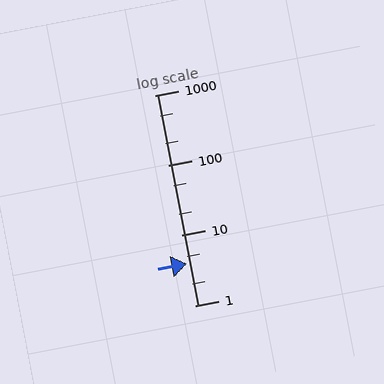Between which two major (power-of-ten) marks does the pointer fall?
The pointer is between 1 and 10.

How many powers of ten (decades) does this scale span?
The scale spans 3 decades, from 1 to 1000.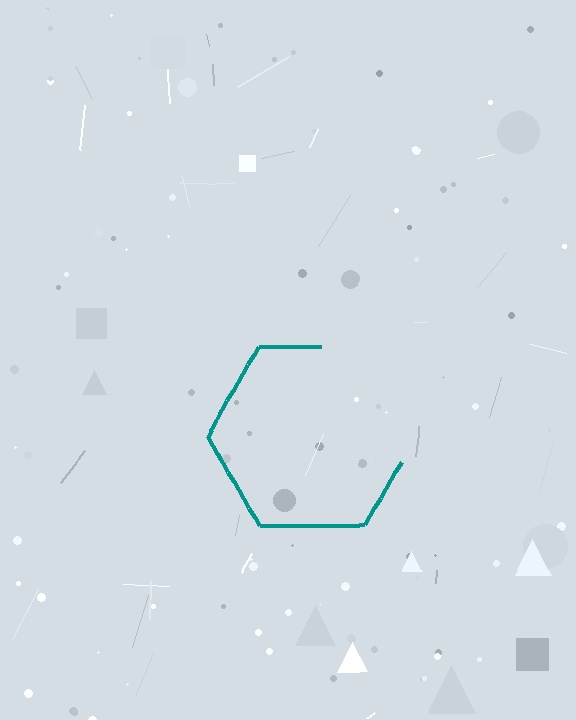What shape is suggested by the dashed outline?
The dashed outline suggests a hexagon.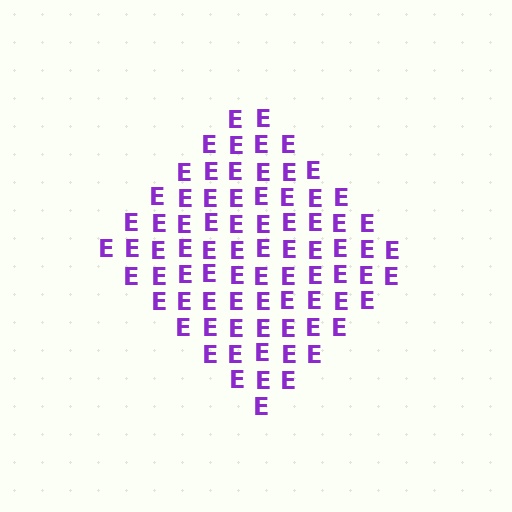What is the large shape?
The large shape is a diamond.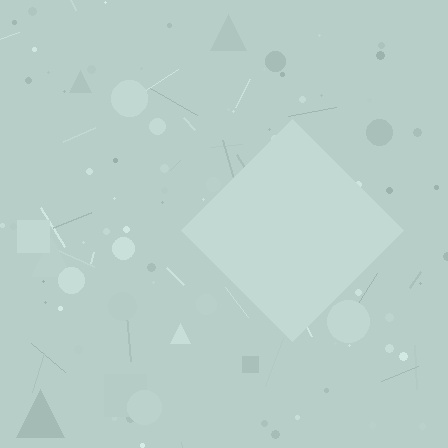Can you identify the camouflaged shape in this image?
The camouflaged shape is a diamond.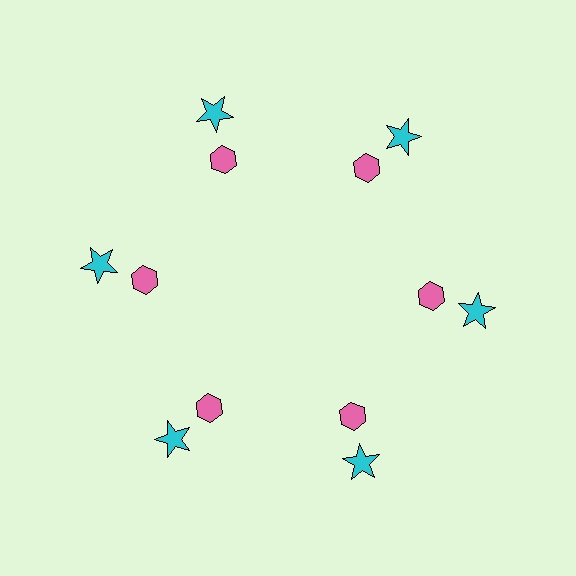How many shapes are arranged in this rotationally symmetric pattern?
There are 12 shapes, arranged in 6 groups of 2.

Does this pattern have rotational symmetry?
Yes, this pattern has 6-fold rotational symmetry. It looks the same after rotating 60 degrees around the center.